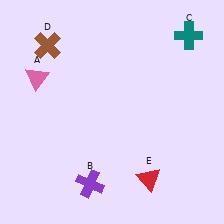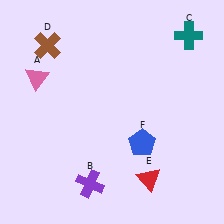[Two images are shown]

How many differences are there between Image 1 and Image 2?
There is 1 difference between the two images.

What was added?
A blue pentagon (F) was added in Image 2.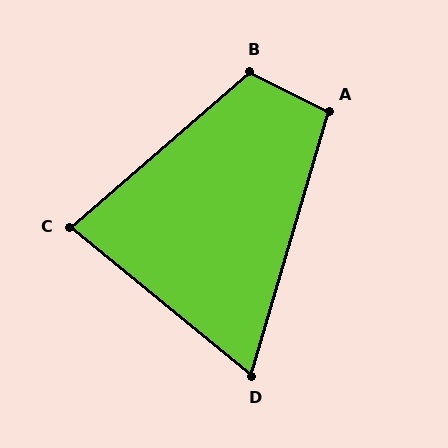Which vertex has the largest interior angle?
B, at approximately 113 degrees.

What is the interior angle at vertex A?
Approximately 100 degrees (obtuse).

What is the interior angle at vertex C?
Approximately 80 degrees (acute).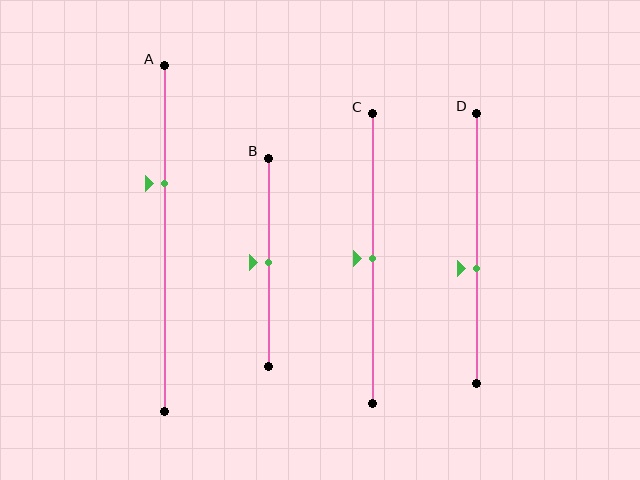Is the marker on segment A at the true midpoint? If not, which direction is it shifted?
No, the marker on segment A is shifted upward by about 16% of the segment length.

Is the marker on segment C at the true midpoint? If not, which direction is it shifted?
Yes, the marker on segment C is at the true midpoint.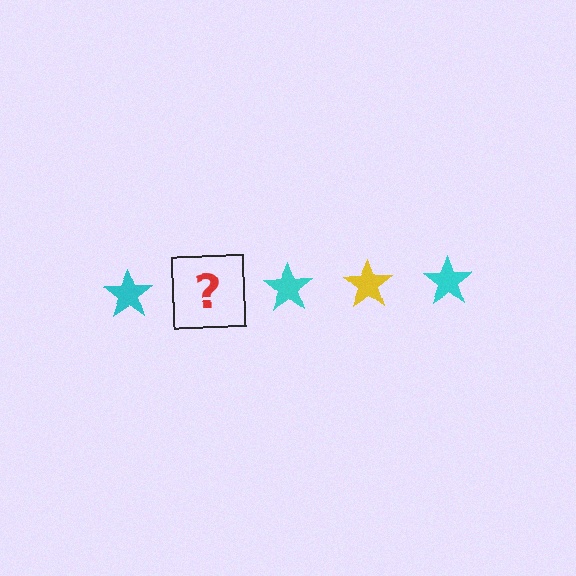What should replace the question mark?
The question mark should be replaced with a yellow star.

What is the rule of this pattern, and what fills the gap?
The rule is that the pattern cycles through cyan, yellow stars. The gap should be filled with a yellow star.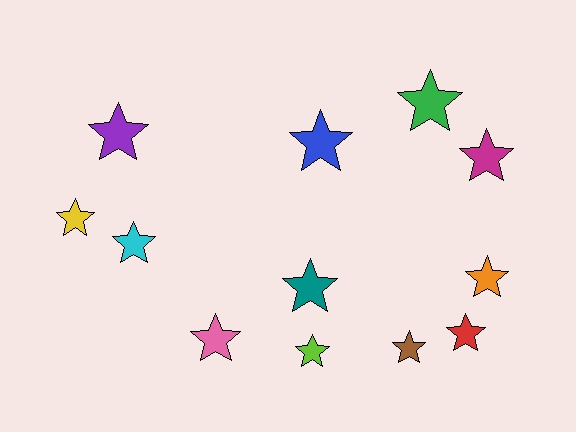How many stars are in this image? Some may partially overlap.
There are 12 stars.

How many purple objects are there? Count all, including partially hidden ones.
There is 1 purple object.